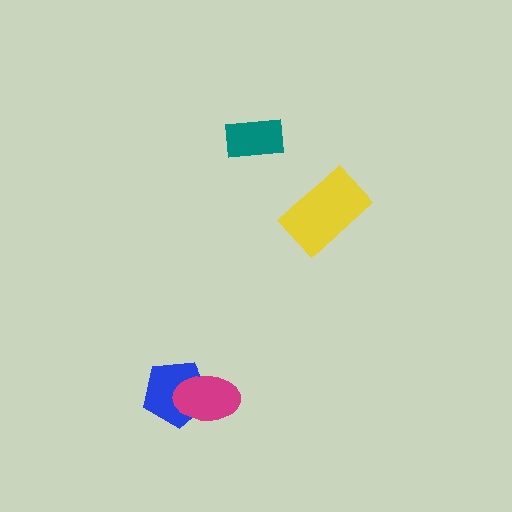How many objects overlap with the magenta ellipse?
1 object overlaps with the magenta ellipse.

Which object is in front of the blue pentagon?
The magenta ellipse is in front of the blue pentagon.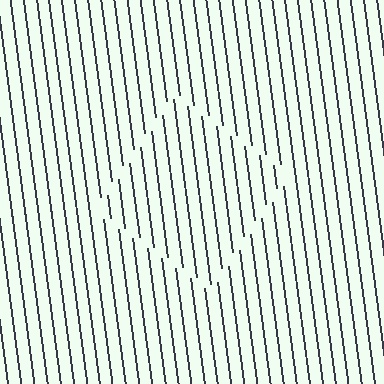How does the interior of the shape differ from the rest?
The interior of the shape contains the same grating, shifted by half a period — the contour is defined by the phase discontinuity where line-ends from the inner and outer gratings abut.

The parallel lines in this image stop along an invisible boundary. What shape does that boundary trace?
An illusory square. The interior of the shape contains the same grating, shifted by half a period — the contour is defined by the phase discontinuity where line-ends from the inner and outer gratings abut.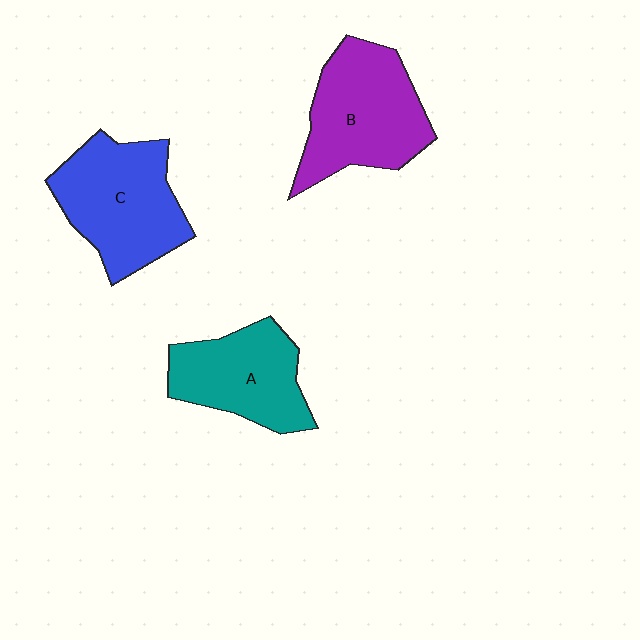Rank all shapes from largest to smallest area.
From largest to smallest: C (blue), B (purple), A (teal).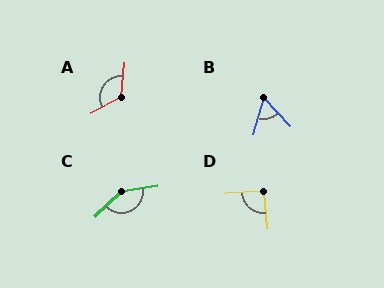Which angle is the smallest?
B, at approximately 58 degrees.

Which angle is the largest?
C, at approximately 145 degrees.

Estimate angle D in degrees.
Approximately 91 degrees.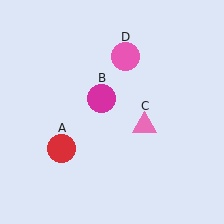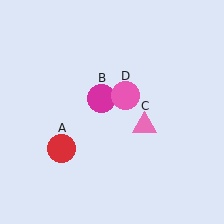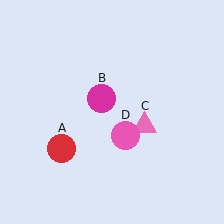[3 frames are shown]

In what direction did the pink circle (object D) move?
The pink circle (object D) moved down.